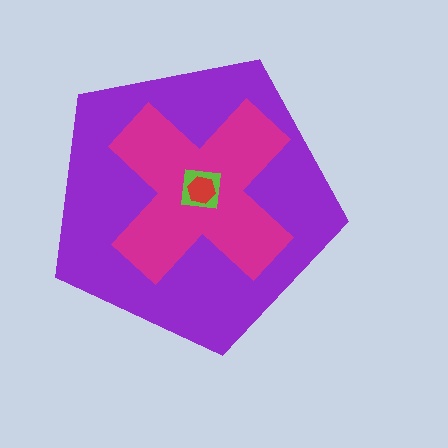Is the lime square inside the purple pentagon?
Yes.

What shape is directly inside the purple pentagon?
The magenta cross.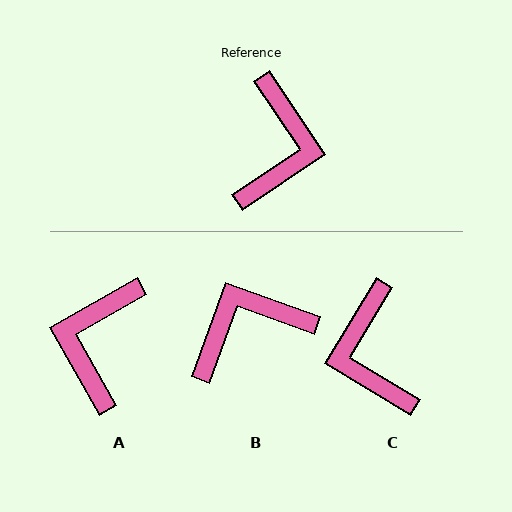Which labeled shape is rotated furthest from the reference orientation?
A, about 176 degrees away.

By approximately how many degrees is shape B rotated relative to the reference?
Approximately 126 degrees counter-clockwise.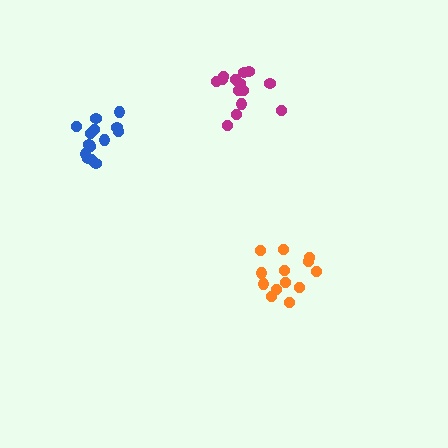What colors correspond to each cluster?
The clusters are colored: magenta, blue, orange.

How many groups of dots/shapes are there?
There are 3 groups.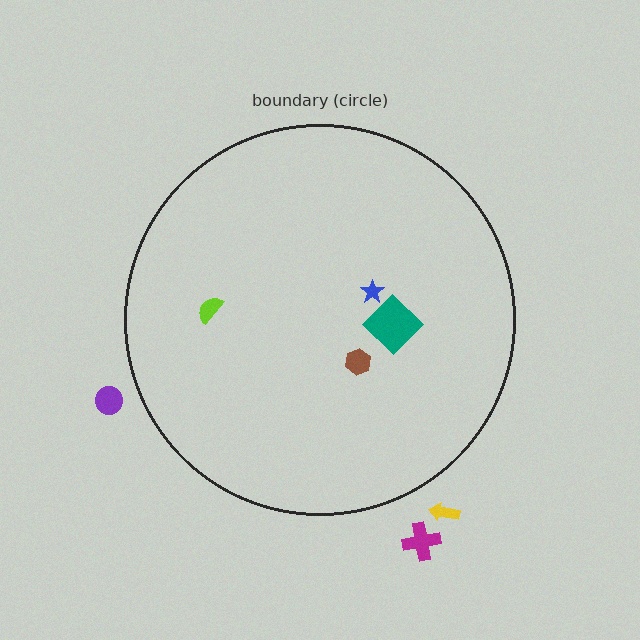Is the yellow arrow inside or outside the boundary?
Outside.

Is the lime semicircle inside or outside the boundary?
Inside.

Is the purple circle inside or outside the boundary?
Outside.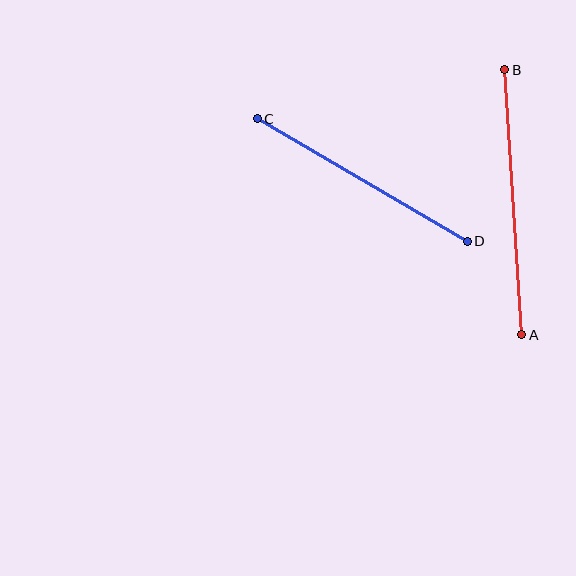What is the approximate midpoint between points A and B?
The midpoint is at approximately (513, 202) pixels.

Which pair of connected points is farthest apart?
Points A and B are farthest apart.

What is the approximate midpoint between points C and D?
The midpoint is at approximately (362, 180) pixels.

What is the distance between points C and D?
The distance is approximately 243 pixels.